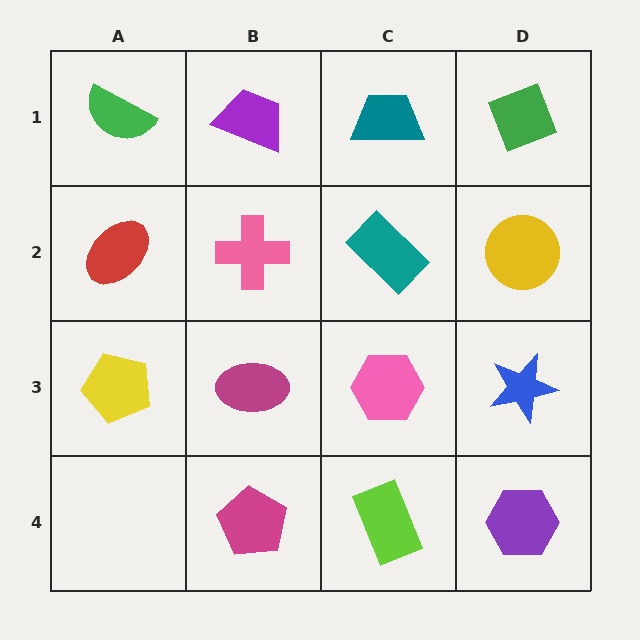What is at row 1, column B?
A purple trapezoid.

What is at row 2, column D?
A yellow circle.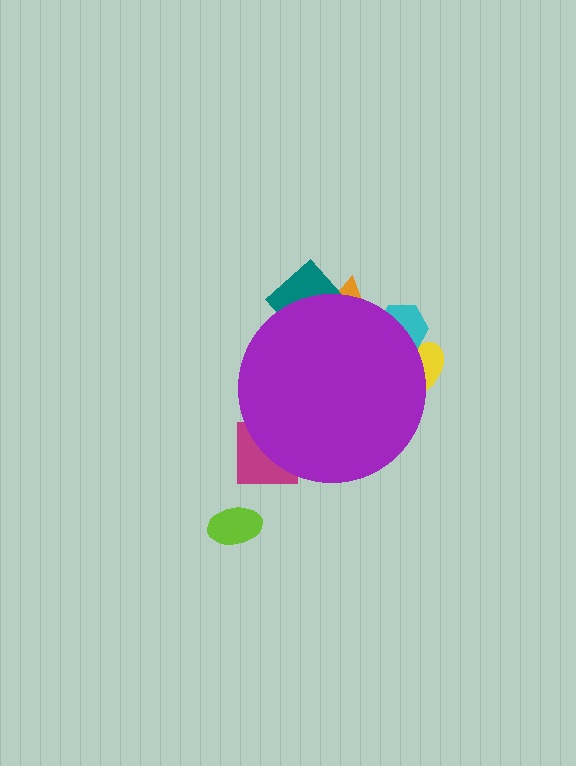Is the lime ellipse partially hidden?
No, the lime ellipse is fully visible.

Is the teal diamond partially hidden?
Yes, the teal diamond is partially hidden behind the purple circle.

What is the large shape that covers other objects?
A purple circle.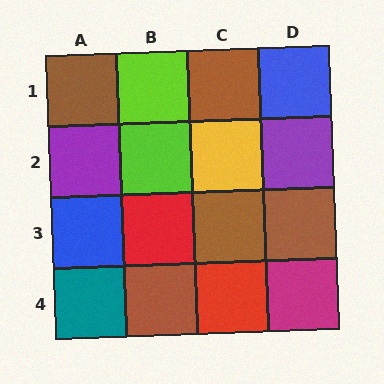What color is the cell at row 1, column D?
Blue.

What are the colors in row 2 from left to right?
Purple, lime, yellow, purple.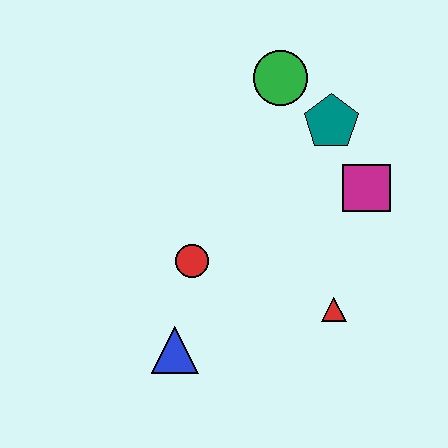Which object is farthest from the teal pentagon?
The blue triangle is farthest from the teal pentagon.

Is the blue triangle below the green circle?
Yes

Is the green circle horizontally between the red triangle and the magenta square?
No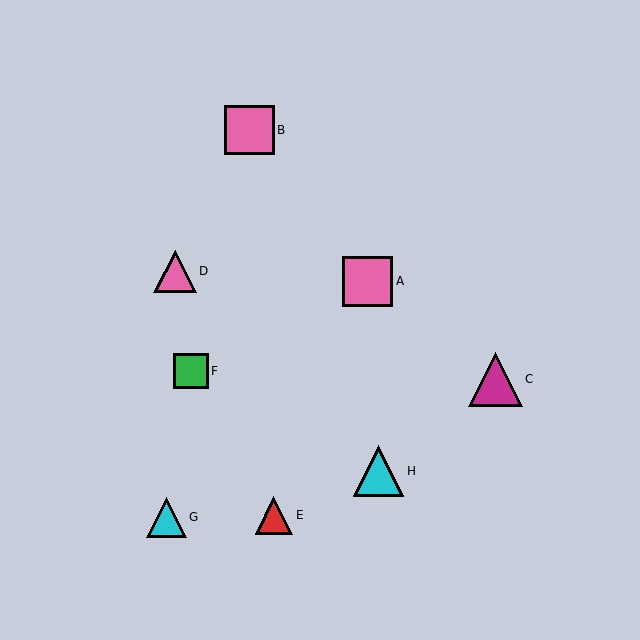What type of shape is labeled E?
Shape E is a red triangle.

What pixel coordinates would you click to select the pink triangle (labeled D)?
Click at (175, 271) to select the pink triangle D.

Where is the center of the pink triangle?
The center of the pink triangle is at (175, 271).